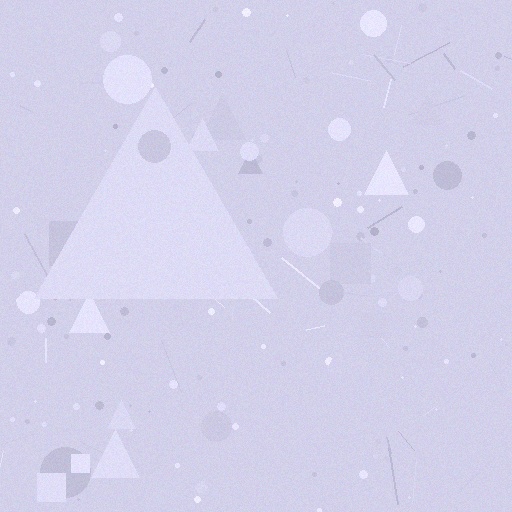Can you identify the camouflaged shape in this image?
The camouflaged shape is a triangle.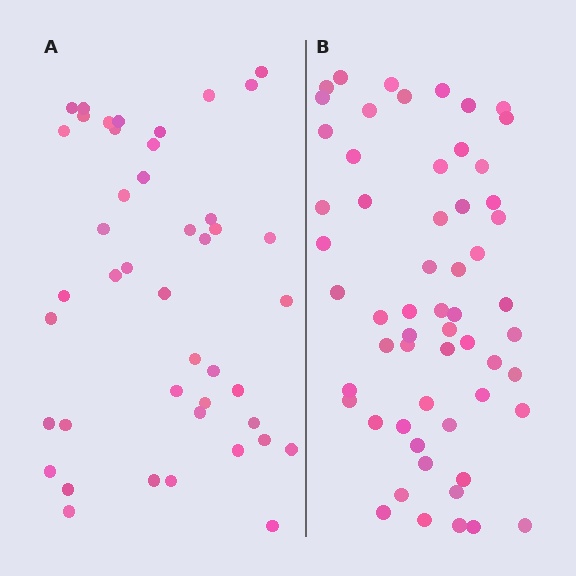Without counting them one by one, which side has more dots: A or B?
Region B (the right region) has more dots.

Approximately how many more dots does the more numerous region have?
Region B has approximately 15 more dots than region A.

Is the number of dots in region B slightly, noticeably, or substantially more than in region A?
Region B has noticeably more, but not dramatically so. The ratio is roughly 1.3 to 1.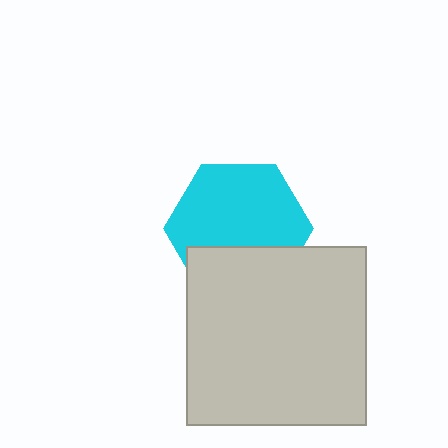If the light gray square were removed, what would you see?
You would see the complete cyan hexagon.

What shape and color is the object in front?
The object in front is a light gray square.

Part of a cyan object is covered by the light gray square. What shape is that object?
It is a hexagon.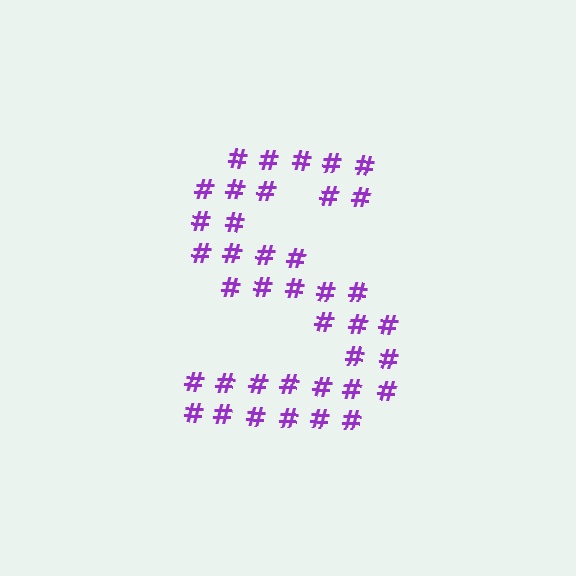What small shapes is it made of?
It is made of small hash symbols.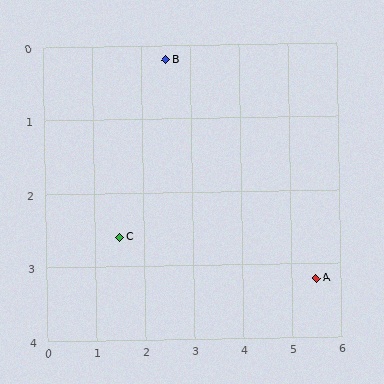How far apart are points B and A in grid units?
Points B and A are about 4.2 grid units apart.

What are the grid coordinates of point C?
Point C is at approximately (1.5, 2.6).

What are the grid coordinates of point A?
Point A is at approximately (5.5, 3.2).